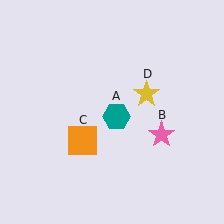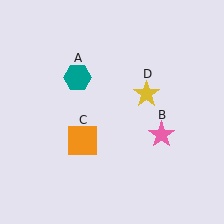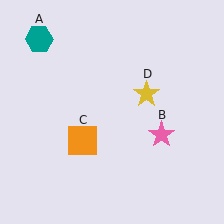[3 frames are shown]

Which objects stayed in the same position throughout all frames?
Pink star (object B) and orange square (object C) and yellow star (object D) remained stationary.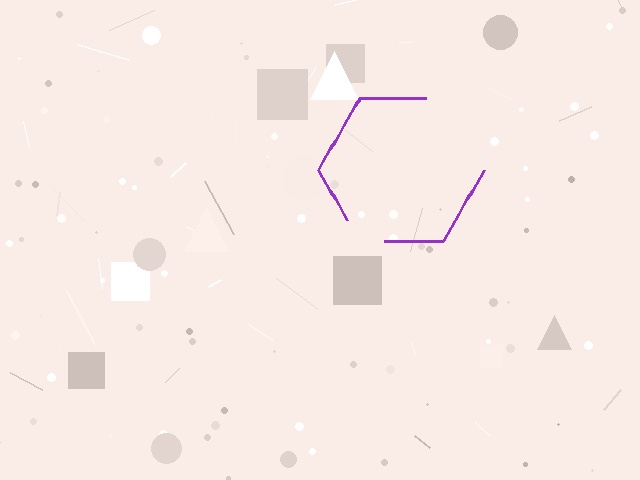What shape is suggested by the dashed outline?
The dashed outline suggests a hexagon.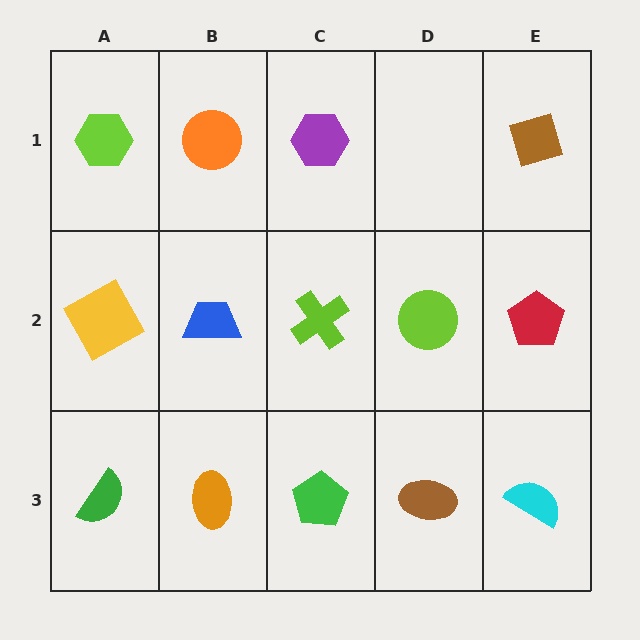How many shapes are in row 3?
5 shapes.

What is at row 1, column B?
An orange circle.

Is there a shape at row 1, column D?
No, that cell is empty.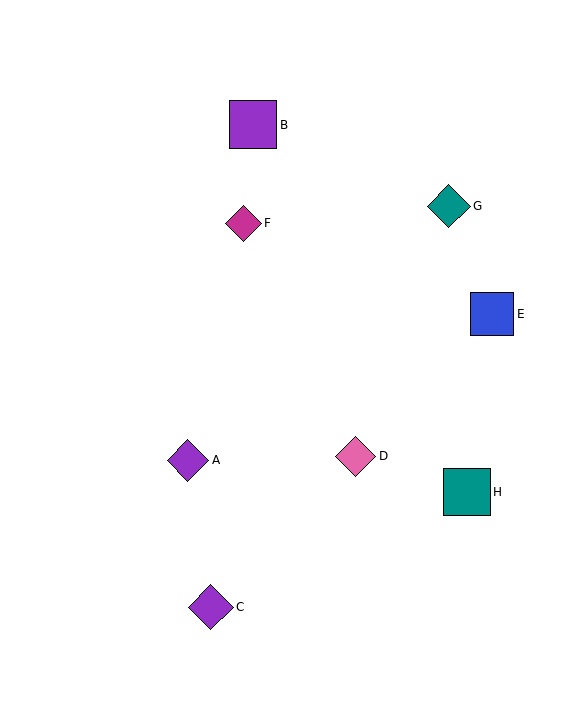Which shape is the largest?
The purple square (labeled B) is the largest.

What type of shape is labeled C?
Shape C is a purple diamond.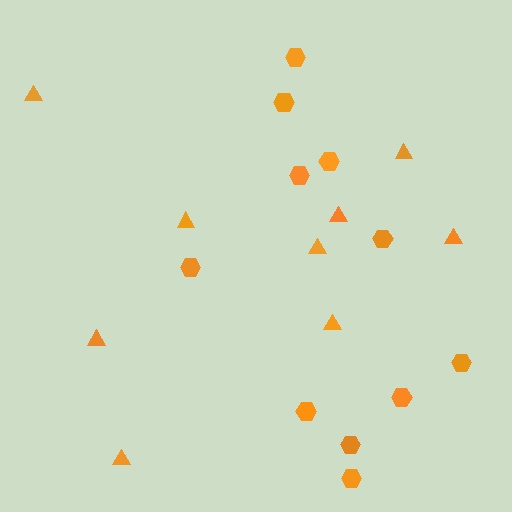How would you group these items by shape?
There are 2 groups: one group of triangles (9) and one group of hexagons (11).